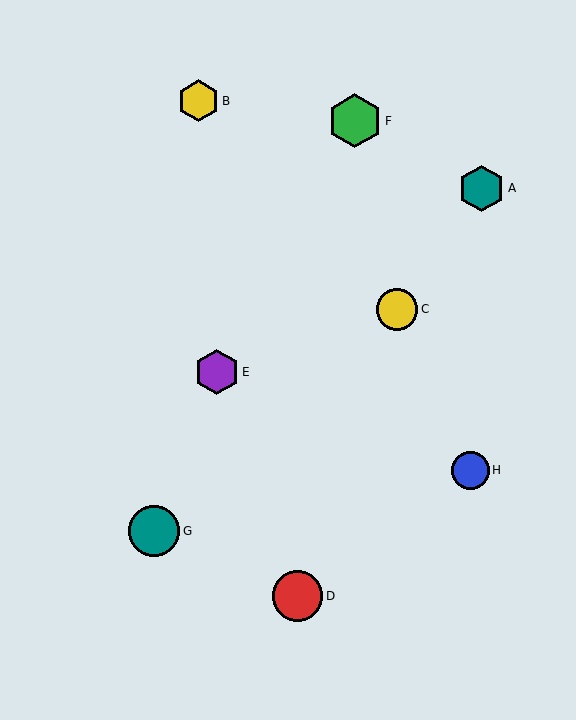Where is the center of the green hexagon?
The center of the green hexagon is at (355, 121).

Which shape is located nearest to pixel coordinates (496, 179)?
The teal hexagon (labeled A) at (482, 188) is nearest to that location.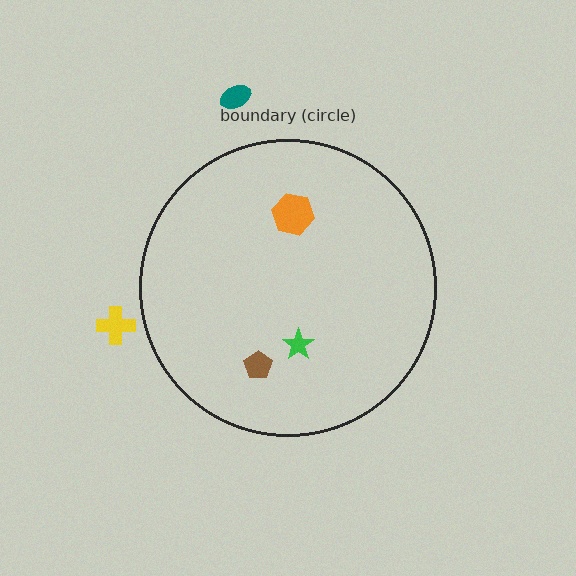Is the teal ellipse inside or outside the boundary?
Outside.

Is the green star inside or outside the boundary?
Inside.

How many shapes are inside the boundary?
3 inside, 2 outside.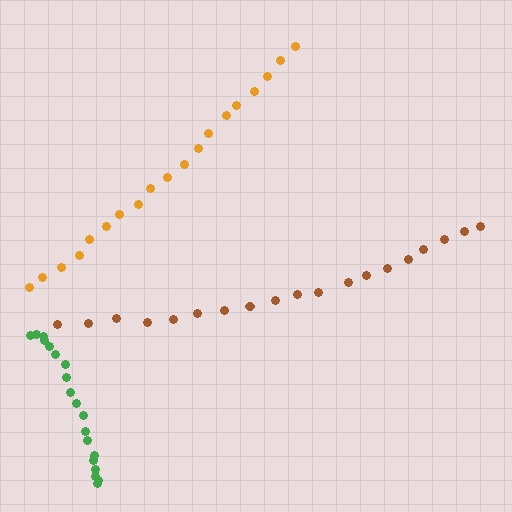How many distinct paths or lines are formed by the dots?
There are 3 distinct paths.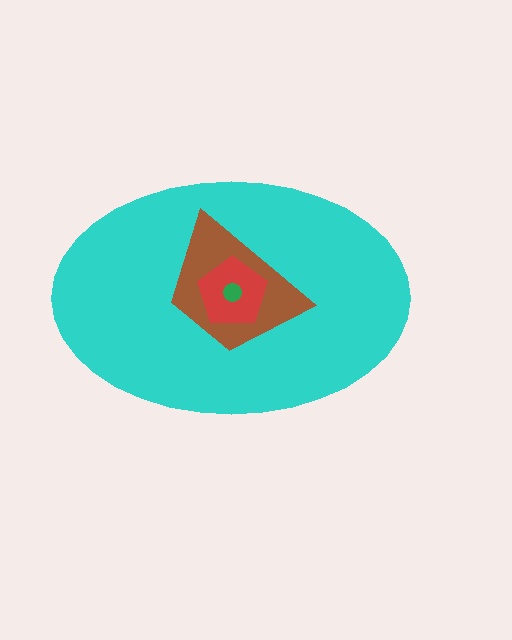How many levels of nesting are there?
4.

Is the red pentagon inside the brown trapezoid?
Yes.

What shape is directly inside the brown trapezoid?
The red pentagon.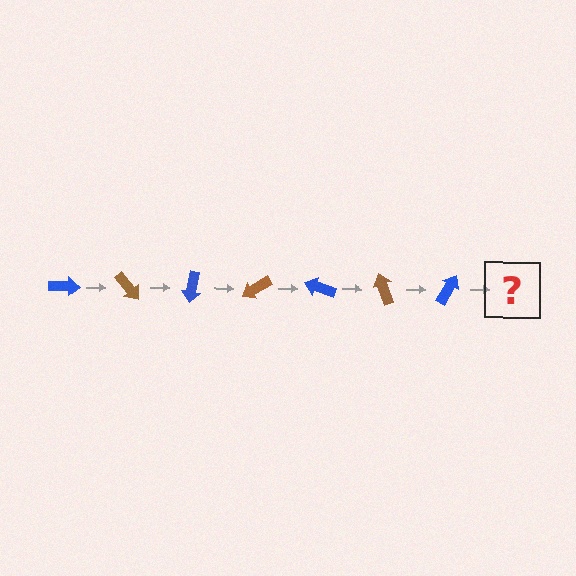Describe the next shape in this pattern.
It should be a brown arrow, rotated 350 degrees from the start.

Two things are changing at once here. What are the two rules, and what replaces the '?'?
The two rules are that it rotates 50 degrees each step and the color cycles through blue and brown. The '?' should be a brown arrow, rotated 350 degrees from the start.